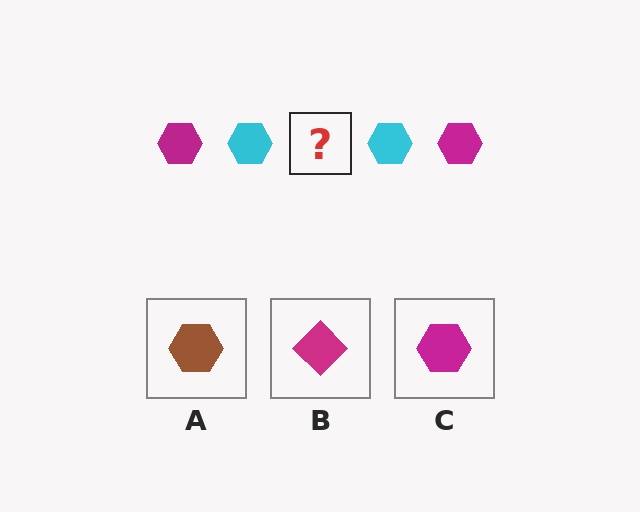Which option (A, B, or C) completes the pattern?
C.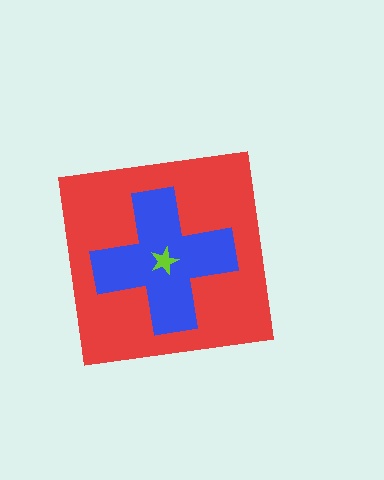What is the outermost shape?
The red square.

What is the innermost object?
The lime star.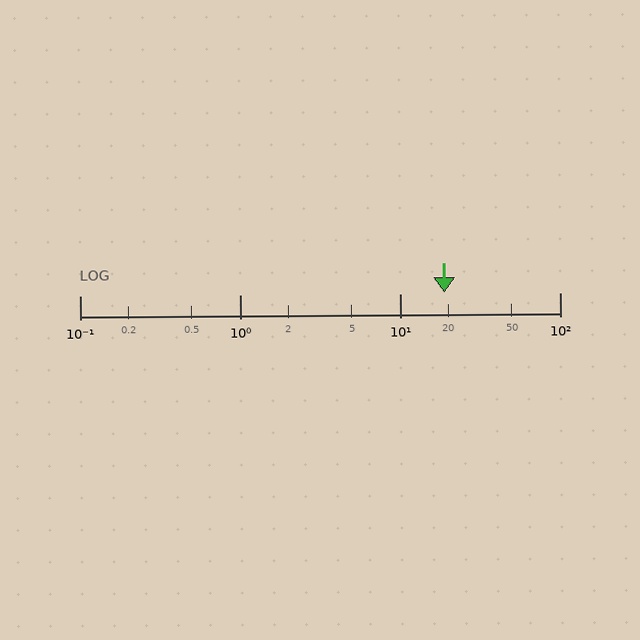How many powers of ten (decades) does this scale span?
The scale spans 3 decades, from 0.1 to 100.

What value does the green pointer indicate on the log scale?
The pointer indicates approximately 19.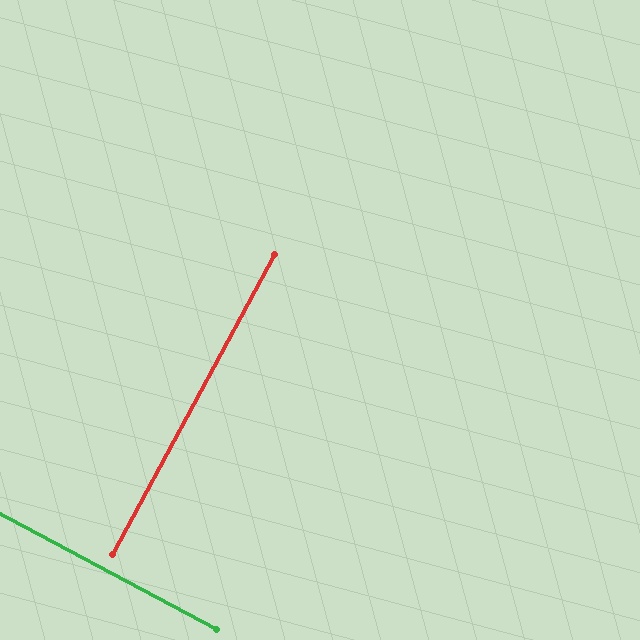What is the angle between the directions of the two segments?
Approximately 90 degrees.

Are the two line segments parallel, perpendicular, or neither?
Perpendicular — they meet at approximately 90°.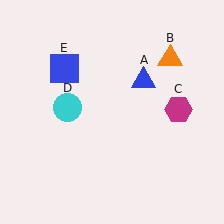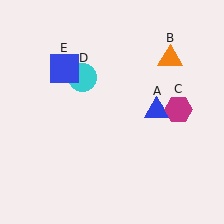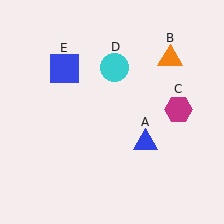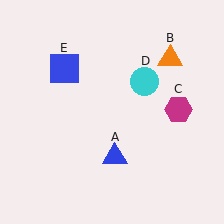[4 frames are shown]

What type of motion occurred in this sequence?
The blue triangle (object A), cyan circle (object D) rotated clockwise around the center of the scene.